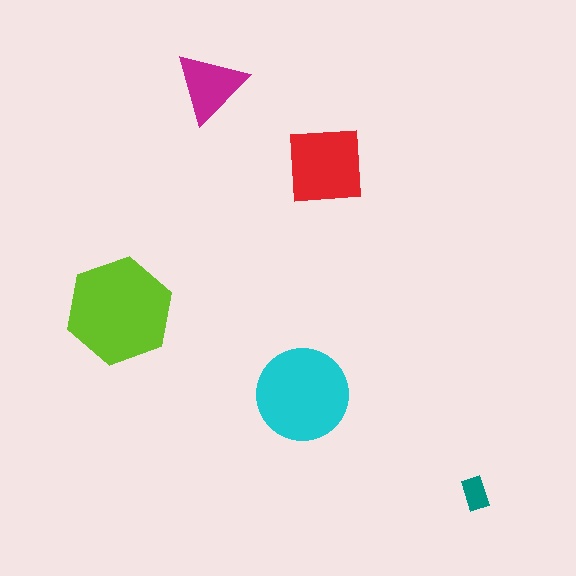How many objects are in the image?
There are 5 objects in the image.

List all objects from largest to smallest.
The lime hexagon, the cyan circle, the red square, the magenta triangle, the teal rectangle.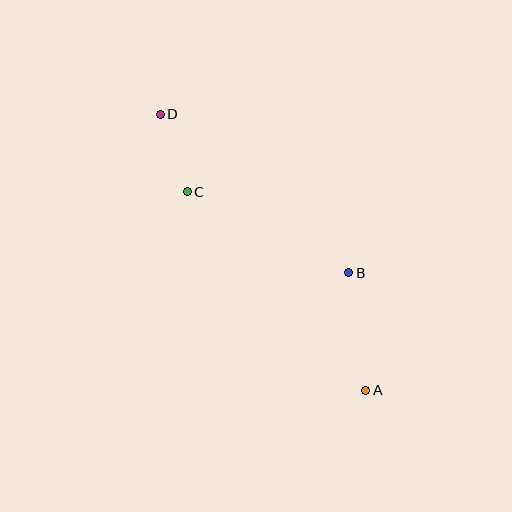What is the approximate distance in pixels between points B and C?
The distance between B and C is approximately 181 pixels.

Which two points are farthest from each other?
Points A and D are farthest from each other.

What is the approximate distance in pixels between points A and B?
The distance between A and B is approximately 119 pixels.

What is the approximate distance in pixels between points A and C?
The distance between A and C is approximately 267 pixels.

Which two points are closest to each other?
Points C and D are closest to each other.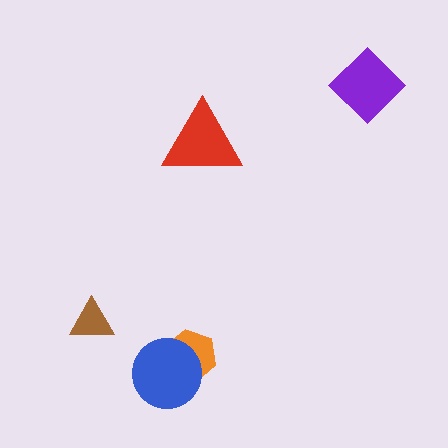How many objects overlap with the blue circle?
1 object overlaps with the blue circle.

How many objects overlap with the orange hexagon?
1 object overlaps with the orange hexagon.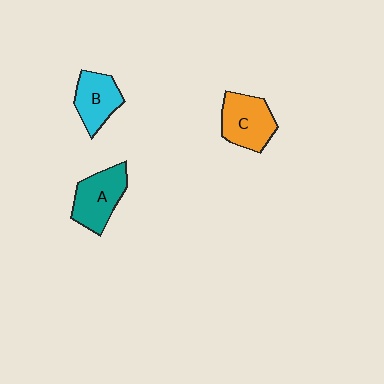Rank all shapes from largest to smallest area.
From largest to smallest: A (teal), C (orange), B (cyan).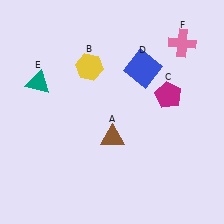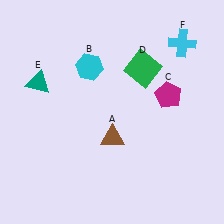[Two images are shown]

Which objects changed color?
B changed from yellow to cyan. D changed from blue to green. F changed from pink to cyan.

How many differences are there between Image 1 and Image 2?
There are 3 differences between the two images.